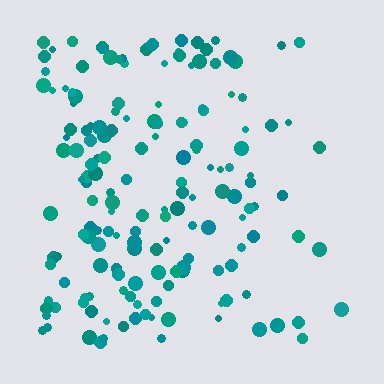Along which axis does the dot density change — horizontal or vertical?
Horizontal.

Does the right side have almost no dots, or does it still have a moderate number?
Still a moderate number, just noticeably fewer than the left.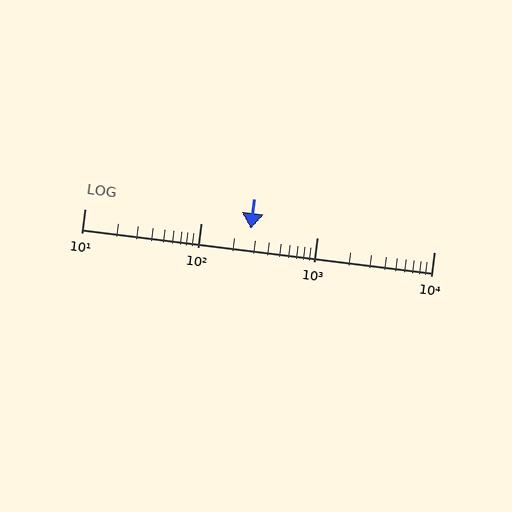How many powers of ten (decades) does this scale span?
The scale spans 3 decades, from 10 to 10000.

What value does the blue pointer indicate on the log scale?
The pointer indicates approximately 270.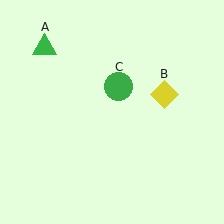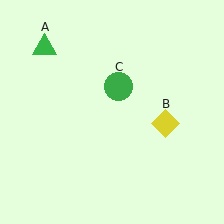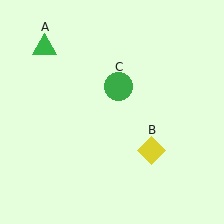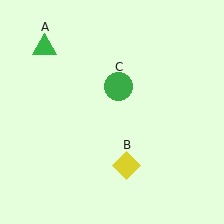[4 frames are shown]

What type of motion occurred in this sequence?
The yellow diamond (object B) rotated clockwise around the center of the scene.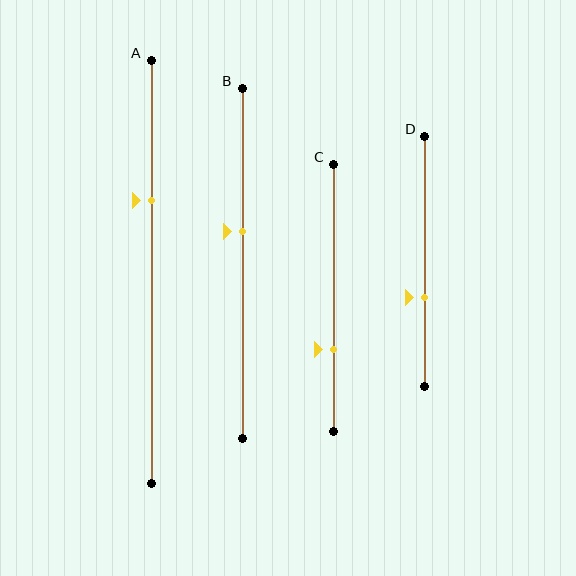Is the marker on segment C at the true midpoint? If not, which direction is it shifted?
No, the marker on segment C is shifted downward by about 19% of the segment length.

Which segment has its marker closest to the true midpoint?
Segment B has its marker closest to the true midpoint.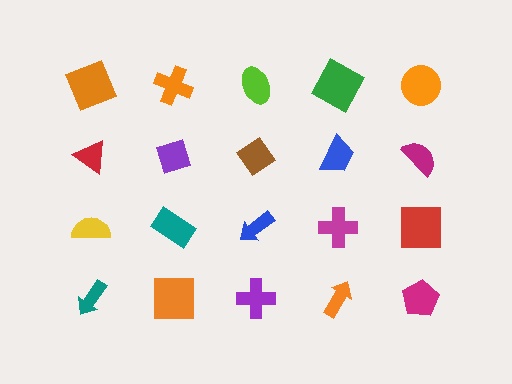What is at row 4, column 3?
A purple cross.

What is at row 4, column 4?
An orange arrow.